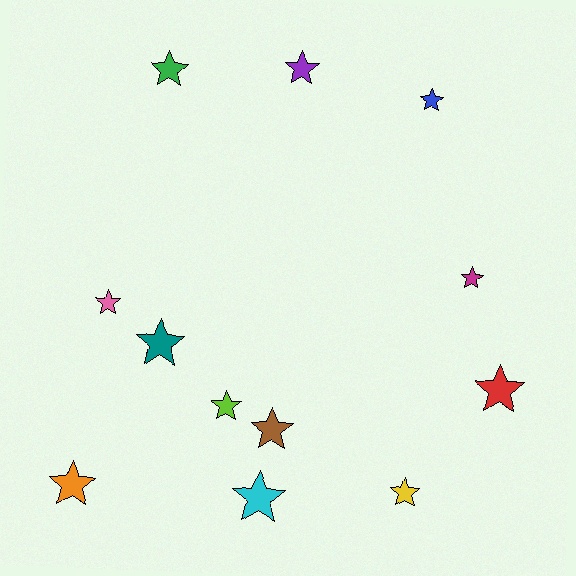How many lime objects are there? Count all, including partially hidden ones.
There is 1 lime object.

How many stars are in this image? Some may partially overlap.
There are 12 stars.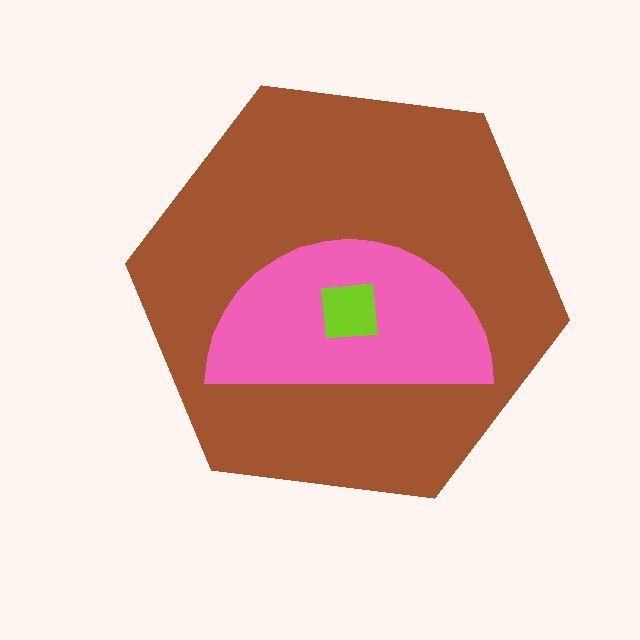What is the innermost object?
The lime square.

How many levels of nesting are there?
3.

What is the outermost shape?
The brown hexagon.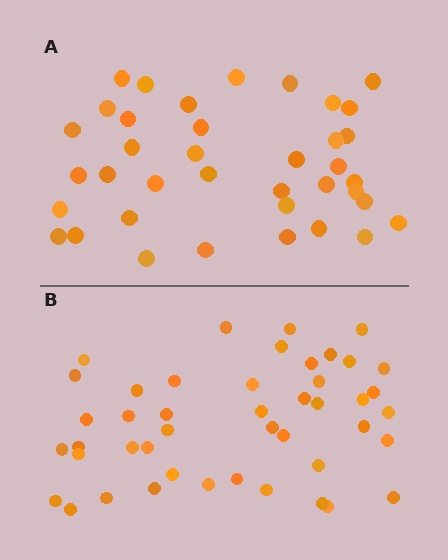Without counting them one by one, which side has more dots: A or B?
Region B (the bottom region) has more dots.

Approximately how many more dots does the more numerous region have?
Region B has roughly 8 or so more dots than region A.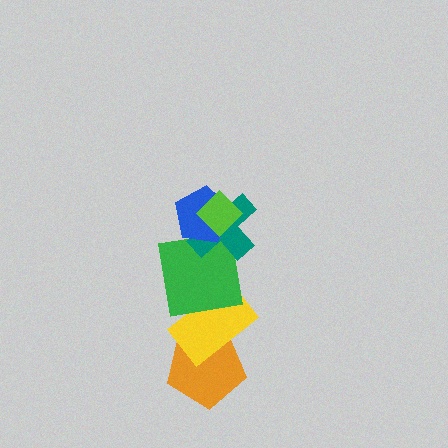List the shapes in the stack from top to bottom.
From top to bottom: the lime diamond, the blue pentagon, the teal cross, the green square, the yellow rectangle, the orange pentagon.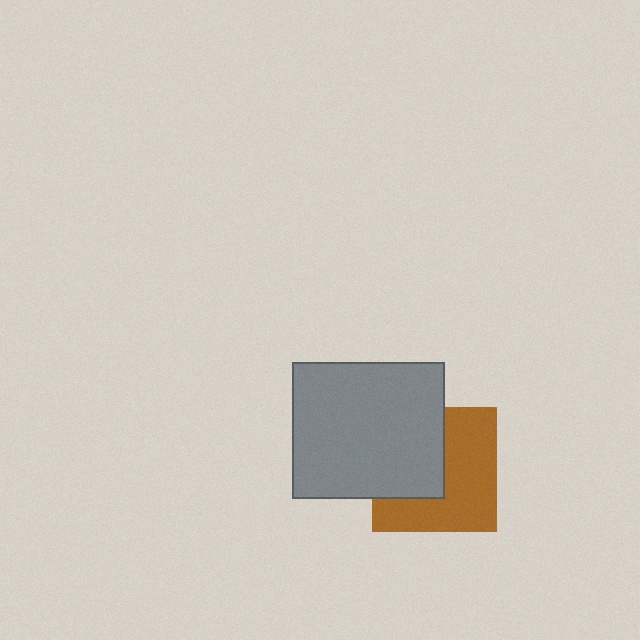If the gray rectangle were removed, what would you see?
You would see the complete brown square.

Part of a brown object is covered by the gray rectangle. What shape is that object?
It is a square.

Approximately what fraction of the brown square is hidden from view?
Roughly 44% of the brown square is hidden behind the gray rectangle.